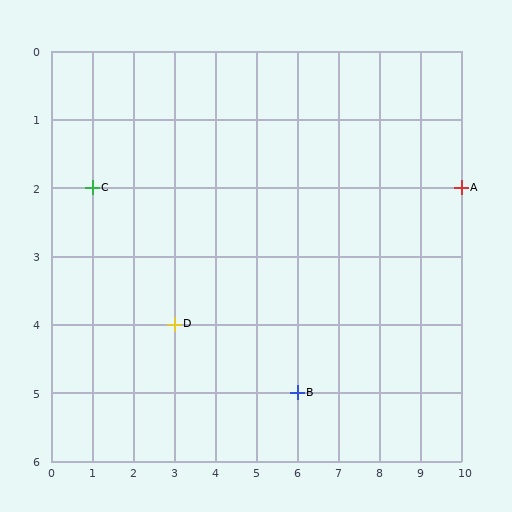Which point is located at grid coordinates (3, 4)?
Point D is at (3, 4).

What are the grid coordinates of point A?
Point A is at grid coordinates (10, 2).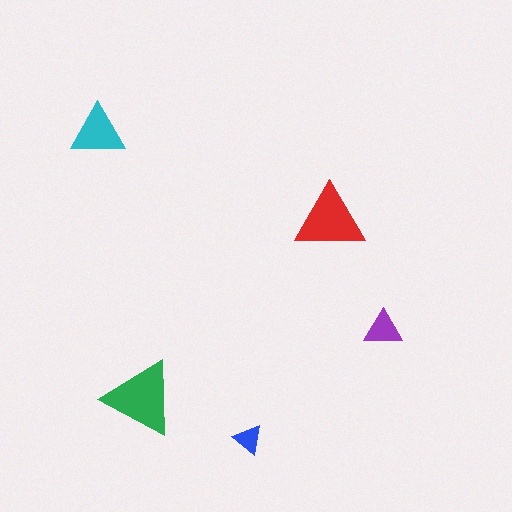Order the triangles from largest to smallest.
the green one, the red one, the cyan one, the purple one, the blue one.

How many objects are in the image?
There are 5 objects in the image.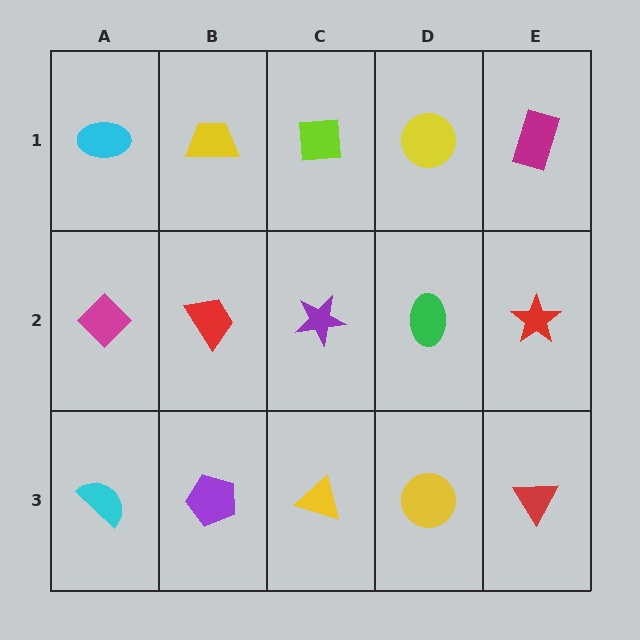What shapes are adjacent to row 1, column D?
A green ellipse (row 2, column D), a lime square (row 1, column C), a magenta rectangle (row 1, column E).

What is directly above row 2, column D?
A yellow circle.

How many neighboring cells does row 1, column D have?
3.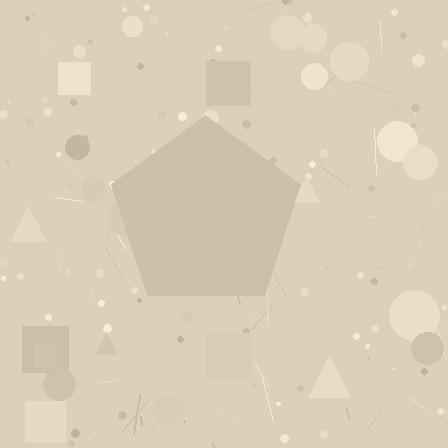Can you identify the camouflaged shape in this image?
The camouflaged shape is a pentagon.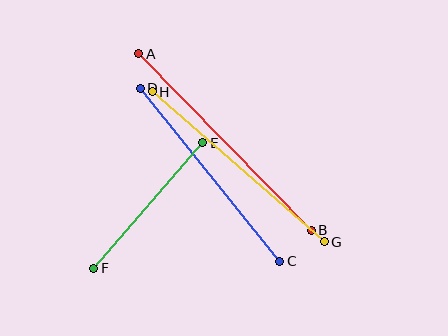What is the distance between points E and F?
The distance is approximately 166 pixels.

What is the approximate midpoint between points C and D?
The midpoint is at approximately (210, 175) pixels.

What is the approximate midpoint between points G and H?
The midpoint is at approximately (238, 167) pixels.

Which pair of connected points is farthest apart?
Points A and B are farthest apart.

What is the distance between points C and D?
The distance is approximately 222 pixels.